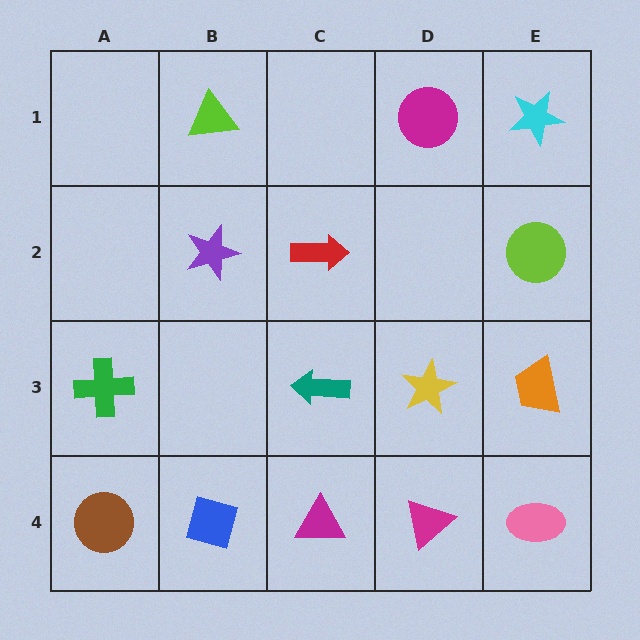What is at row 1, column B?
A lime triangle.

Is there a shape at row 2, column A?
No, that cell is empty.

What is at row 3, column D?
A yellow star.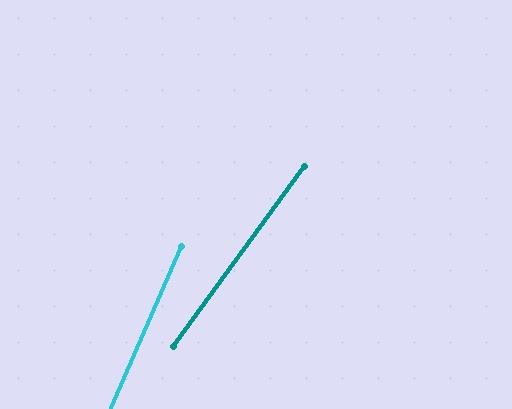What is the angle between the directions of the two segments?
Approximately 12 degrees.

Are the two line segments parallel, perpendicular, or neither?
Neither parallel nor perpendicular — they differ by about 12°.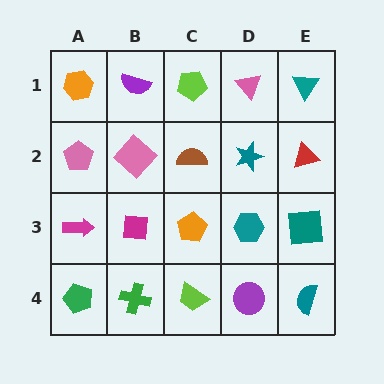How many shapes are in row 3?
5 shapes.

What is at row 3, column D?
A teal hexagon.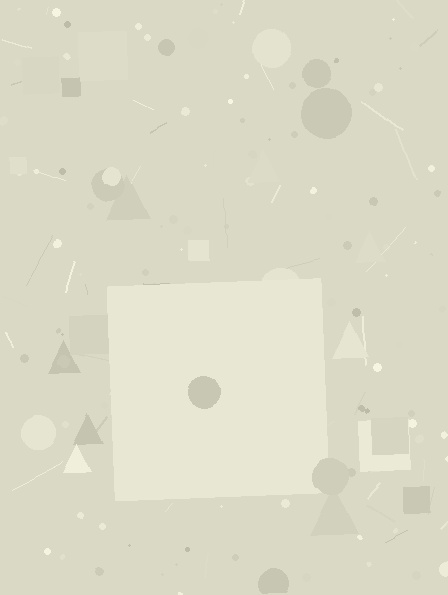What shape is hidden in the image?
A square is hidden in the image.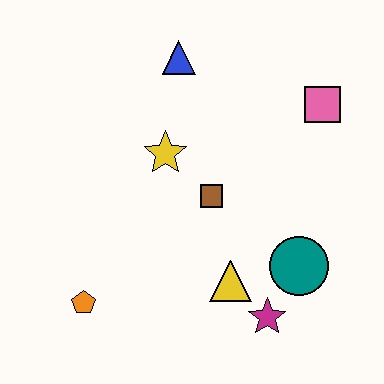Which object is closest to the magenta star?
The yellow triangle is closest to the magenta star.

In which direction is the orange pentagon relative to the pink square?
The orange pentagon is to the left of the pink square.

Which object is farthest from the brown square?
The orange pentagon is farthest from the brown square.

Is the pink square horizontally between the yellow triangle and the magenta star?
No